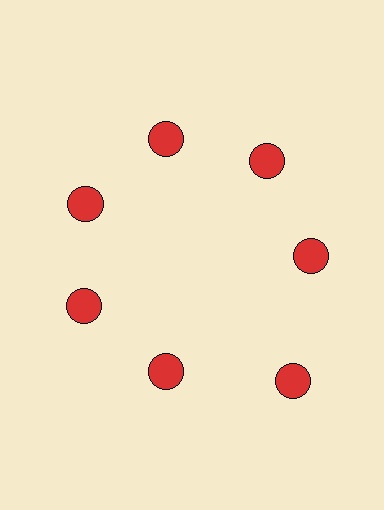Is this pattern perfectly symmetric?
No. The 7 red circles are arranged in a ring, but one element near the 5 o'clock position is pushed outward from the center, breaking the 7-fold rotational symmetry.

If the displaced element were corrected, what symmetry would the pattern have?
It would have 7-fold rotational symmetry — the pattern would map onto itself every 51 degrees.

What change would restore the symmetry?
The symmetry would be restored by moving it inward, back onto the ring so that all 7 circles sit at equal angles and equal distance from the center.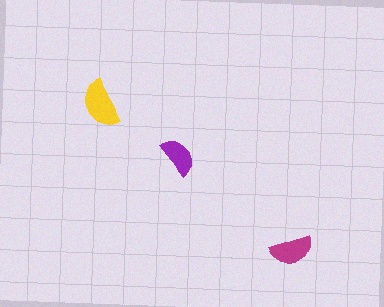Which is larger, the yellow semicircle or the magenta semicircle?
The yellow one.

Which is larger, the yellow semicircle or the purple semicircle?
The yellow one.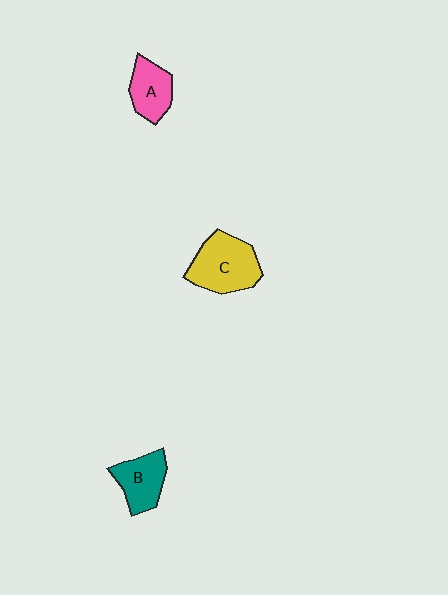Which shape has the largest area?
Shape C (yellow).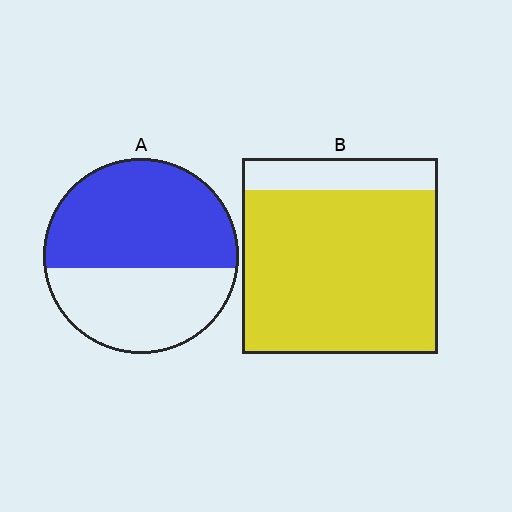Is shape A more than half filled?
Yes.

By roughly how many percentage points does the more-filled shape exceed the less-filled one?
By roughly 25 percentage points (B over A).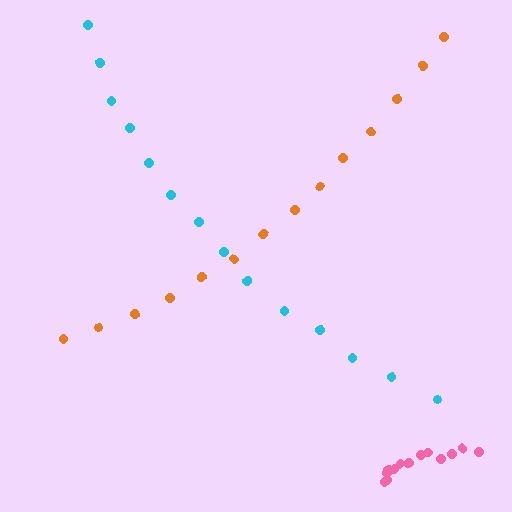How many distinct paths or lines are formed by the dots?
There are 3 distinct paths.